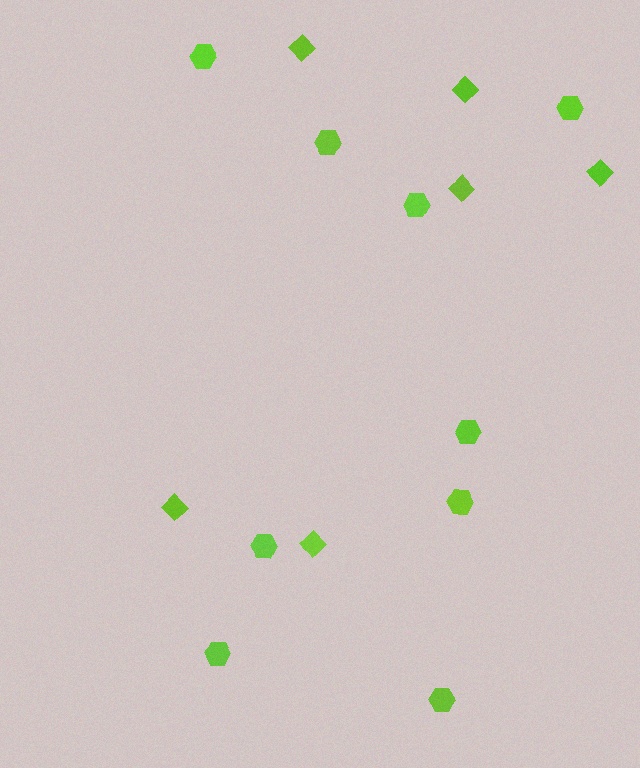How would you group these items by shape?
There are 2 groups: one group of hexagons (9) and one group of diamonds (6).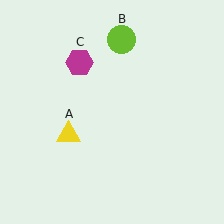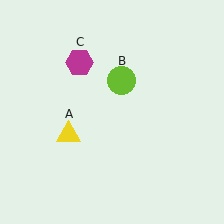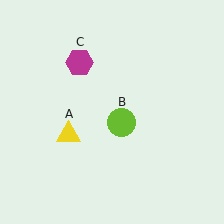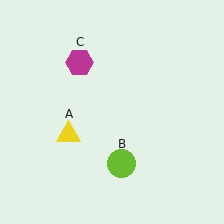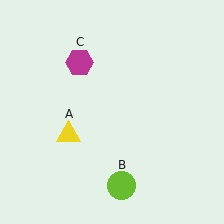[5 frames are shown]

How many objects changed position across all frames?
1 object changed position: lime circle (object B).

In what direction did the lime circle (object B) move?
The lime circle (object B) moved down.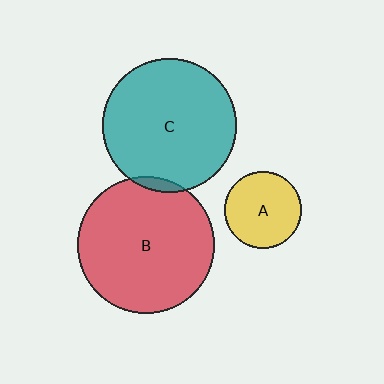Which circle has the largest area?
Circle B (red).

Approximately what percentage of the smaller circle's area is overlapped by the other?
Approximately 5%.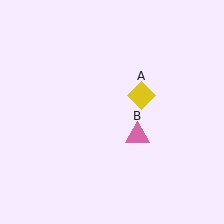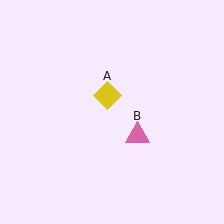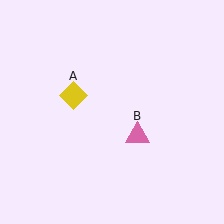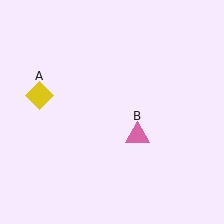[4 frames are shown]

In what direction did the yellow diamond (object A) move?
The yellow diamond (object A) moved left.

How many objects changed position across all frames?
1 object changed position: yellow diamond (object A).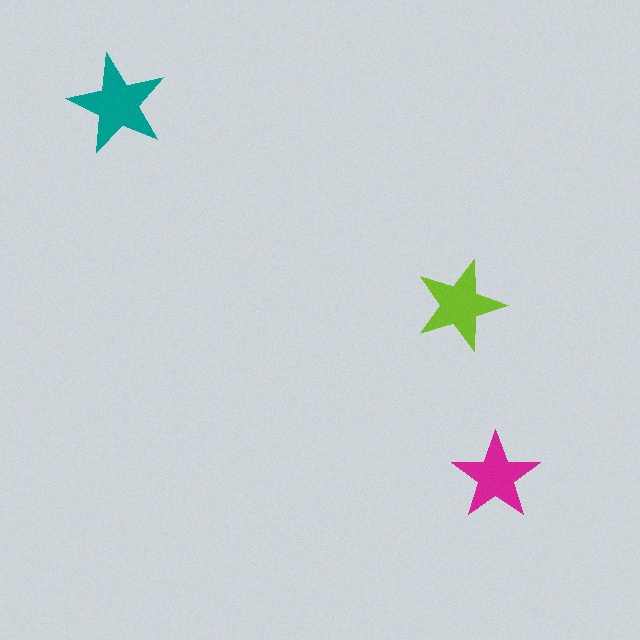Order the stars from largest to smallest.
the teal one, the lime one, the magenta one.